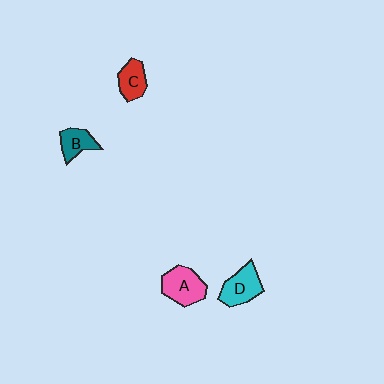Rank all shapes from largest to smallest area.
From largest to smallest: A (pink), D (cyan), C (red), B (teal).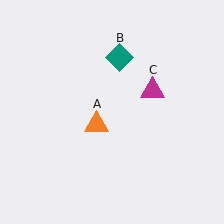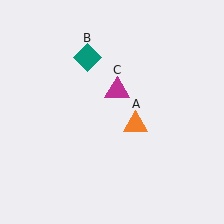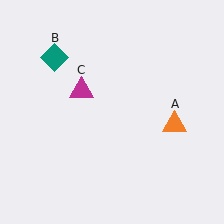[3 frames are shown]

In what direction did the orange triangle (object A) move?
The orange triangle (object A) moved right.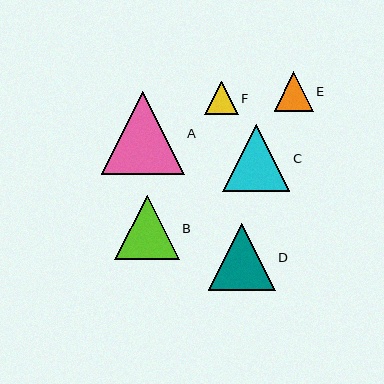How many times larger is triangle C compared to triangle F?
Triangle C is approximately 2.0 times the size of triangle F.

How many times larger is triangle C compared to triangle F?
Triangle C is approximately 2.0 times the size of triangle F.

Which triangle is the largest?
Triangle A is the largest with a size of approximately 83 pixels.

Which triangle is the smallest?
Triangle F is the smallest with a size of approximately 33 pixels.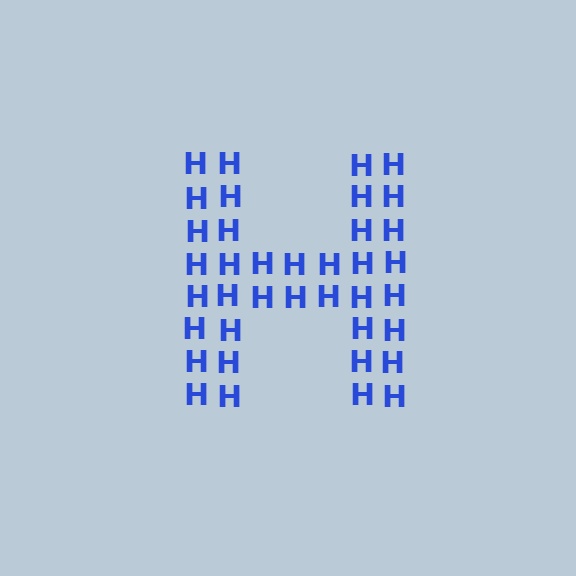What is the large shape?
The large shape is the letter H.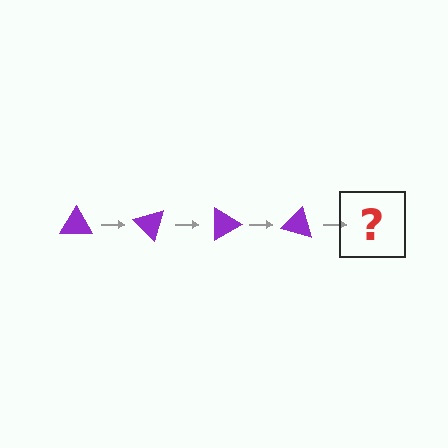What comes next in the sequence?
The next element should be a purple triangle rotated 180 degrees.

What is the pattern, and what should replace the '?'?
The pattern is that the triangle rotates 45 degrees each step. The '?' should be a purple triangle rotated 180 degrees.